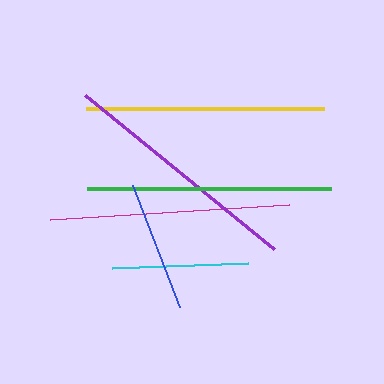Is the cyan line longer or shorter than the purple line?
The purple line is longer than the cyan line.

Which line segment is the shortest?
The blue line is the shortest at approximately 130 pixels.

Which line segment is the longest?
The purple line is the longest at approximately 244 pixels.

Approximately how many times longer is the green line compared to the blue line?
The green line is approximately 1.9 times the length of the blue line.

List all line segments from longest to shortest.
From longest to shortest: purple, green, magenta, yellow, cyan, blue.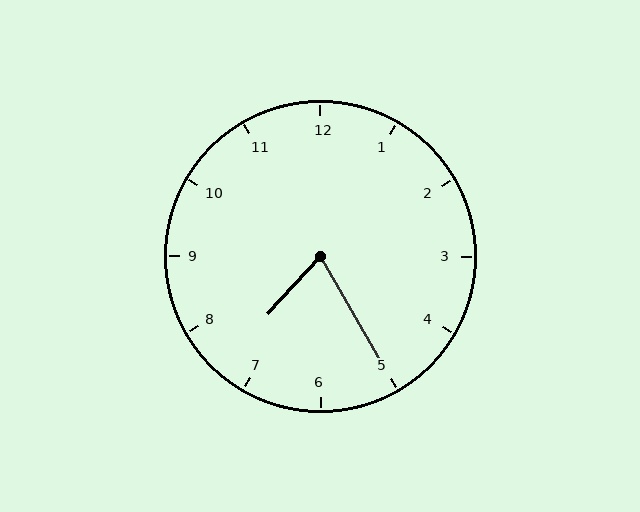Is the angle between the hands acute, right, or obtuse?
It is acute.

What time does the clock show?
7:25.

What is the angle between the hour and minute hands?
Approximately 72 degrees.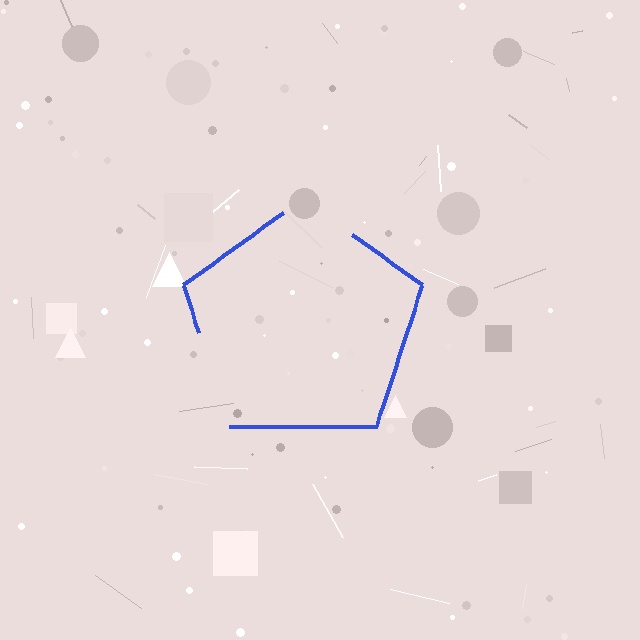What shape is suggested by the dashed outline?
The dashed outline suggests a pentagon.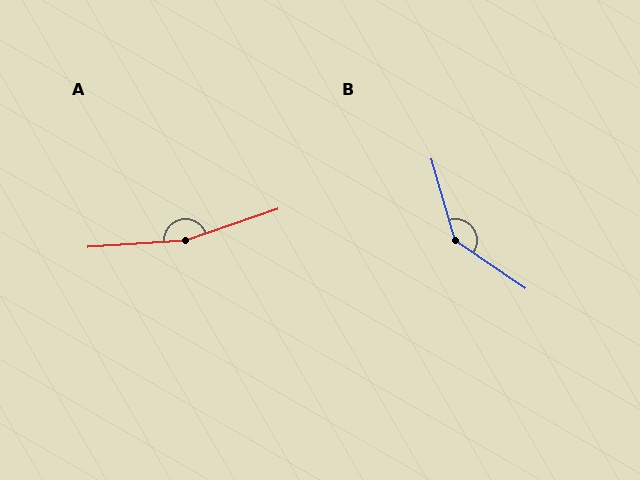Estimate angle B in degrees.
Approximately 140 degrees.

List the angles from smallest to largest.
B (140°), A (165°).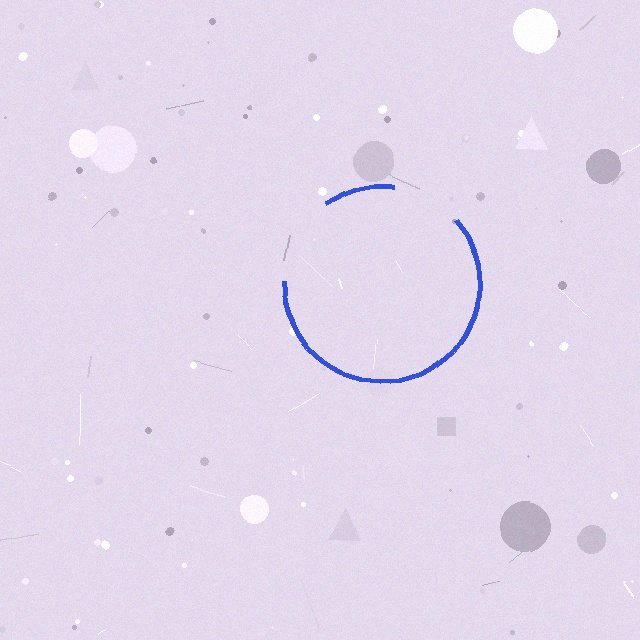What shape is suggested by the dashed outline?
The dashed outline suggests a circle.